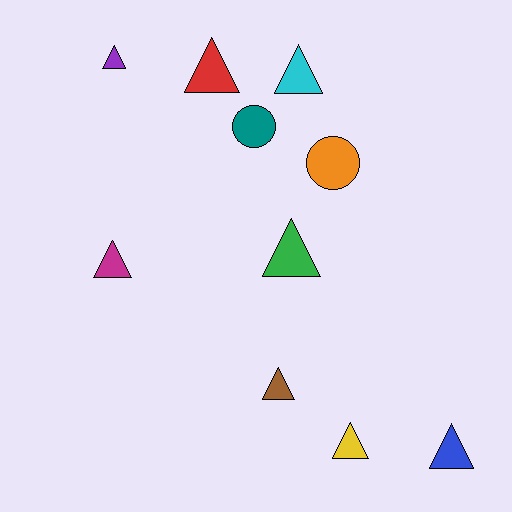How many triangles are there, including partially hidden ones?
There are 8 triangles.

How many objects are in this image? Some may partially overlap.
There are 10 objects.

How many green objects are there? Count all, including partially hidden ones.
There is 1 green object.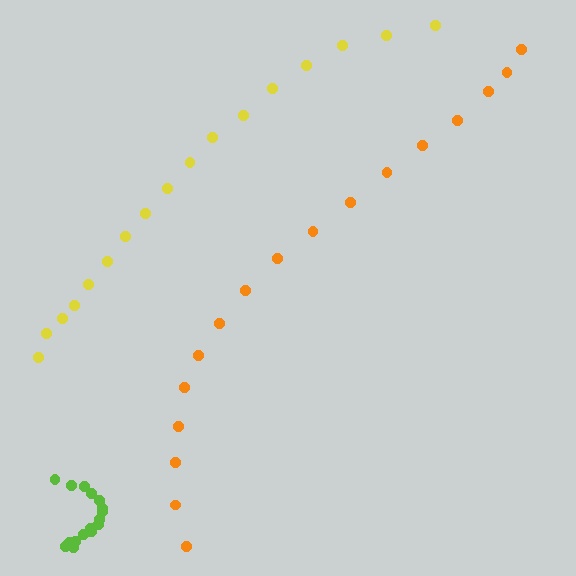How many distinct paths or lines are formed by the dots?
There are 3 distinct paths.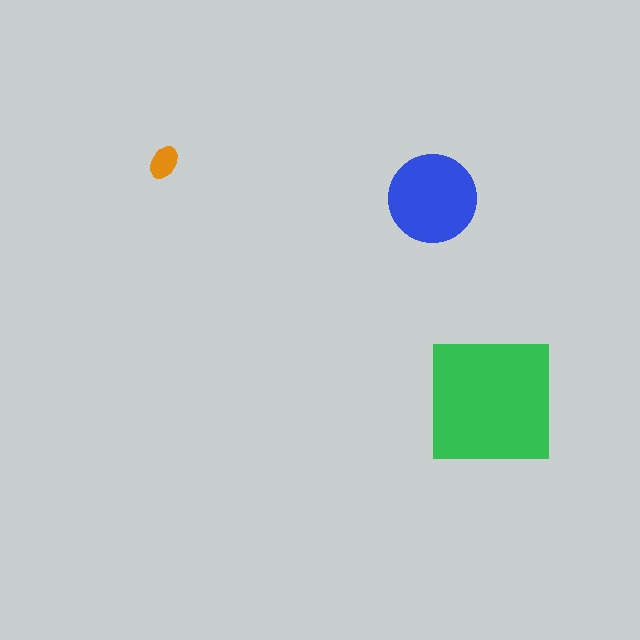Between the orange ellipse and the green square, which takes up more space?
The green square.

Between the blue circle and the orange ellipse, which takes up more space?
The blue circle.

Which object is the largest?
The green square.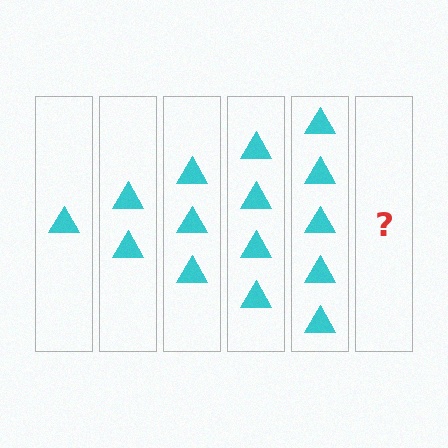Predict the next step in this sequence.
The next step is 6 triangles.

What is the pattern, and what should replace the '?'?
The pattern is that each step adds one more triangle. The '?' should be 6 triangles.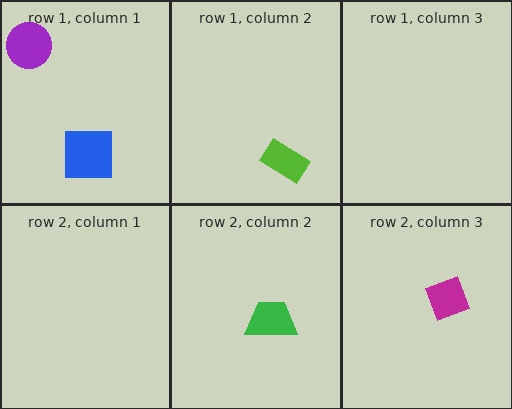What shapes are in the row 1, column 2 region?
The lime rectangle.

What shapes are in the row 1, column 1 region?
The purple circle, the blue square.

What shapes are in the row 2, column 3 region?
The magenta diamond.